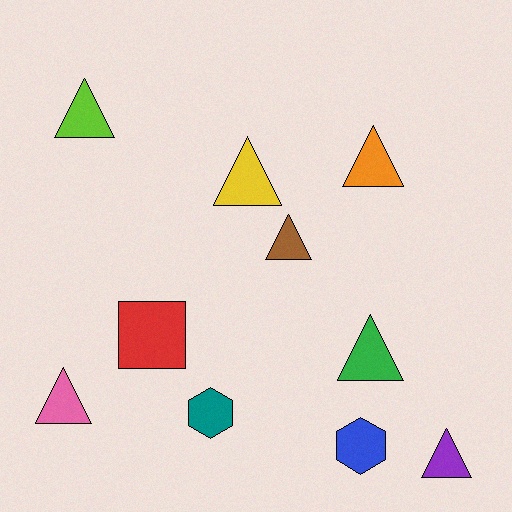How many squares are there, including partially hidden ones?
There is 1 square.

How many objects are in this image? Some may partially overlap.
There are 10 objects.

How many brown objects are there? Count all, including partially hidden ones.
There is 1 brown object.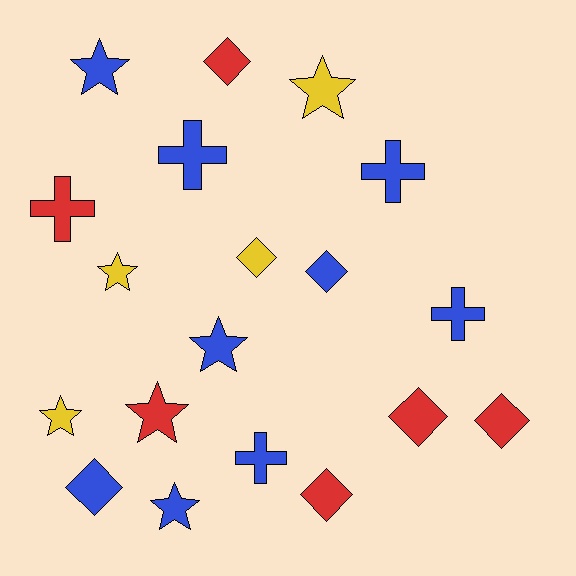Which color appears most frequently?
Blue, with 9 objects.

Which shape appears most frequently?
Star, with 7 objects.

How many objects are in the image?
There are 19 objects.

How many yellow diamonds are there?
There is 1 yellow diamond.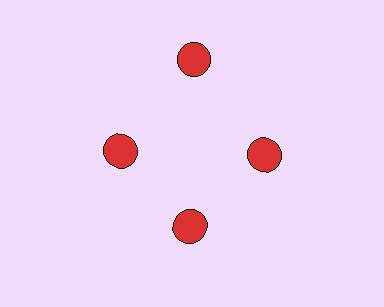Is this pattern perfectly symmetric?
No. The 4 red circles are arranged in a ring, but one element near the 12 o'clock position is pushed outward from the center, breaking the 4-fold rotational symmetry.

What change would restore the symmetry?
The symmetry would be restored by moving it inward, back onto the ring so that all 4 circles sit at equal angles and equal distance from the center.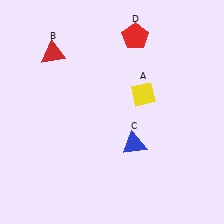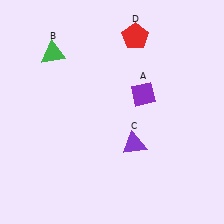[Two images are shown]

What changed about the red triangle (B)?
In Image 1, B is red. In Image 2, it changed to green.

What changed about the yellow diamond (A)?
In Image 1, A is yellow. In Image 2, it changed to purple.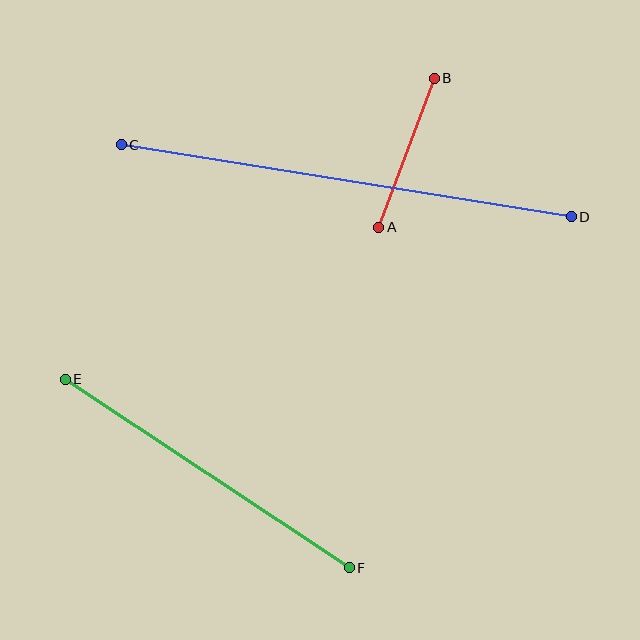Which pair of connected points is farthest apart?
Points C and D are farthest apart.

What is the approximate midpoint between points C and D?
The midpoint is at approximately (346, 181) pixels.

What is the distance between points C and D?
The distance is approximately 456 pixels.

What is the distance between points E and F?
The distance is approximately 341 pixels.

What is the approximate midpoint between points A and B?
The midpoint is at approximately (406, 153) pixels.